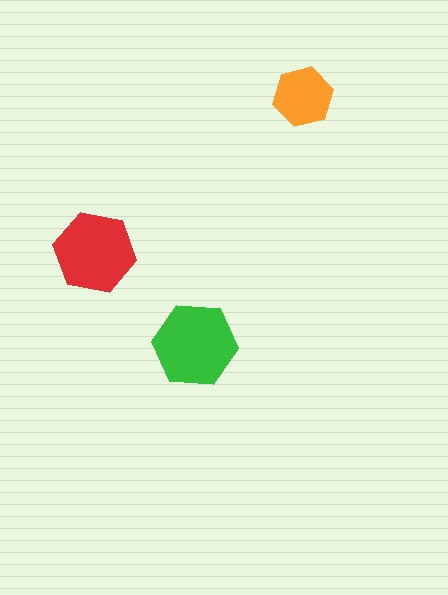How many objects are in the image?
There are 3 objects in the image.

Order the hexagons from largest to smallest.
the green one, the red one, the orange one.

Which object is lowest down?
The green hexagon is bottommost.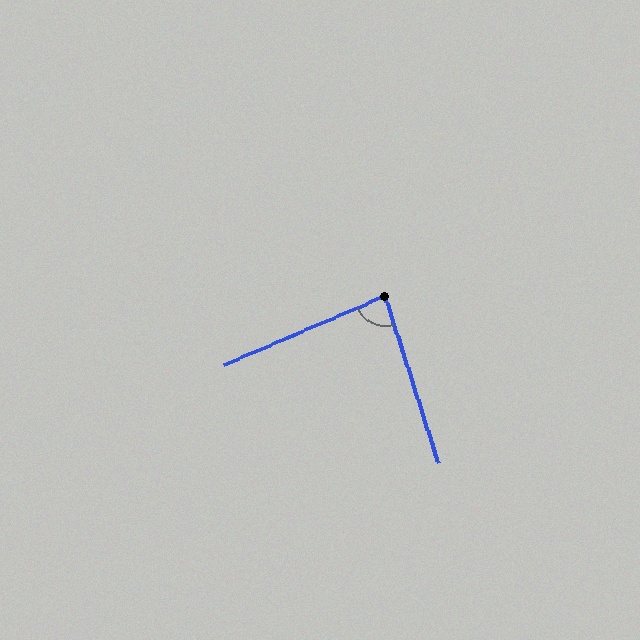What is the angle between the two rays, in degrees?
Approximately 84 degrees.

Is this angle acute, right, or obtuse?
It is acute.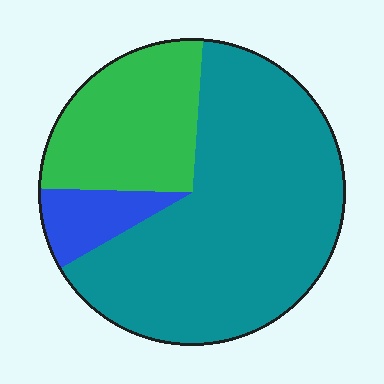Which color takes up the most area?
Teal, at roughly 65%.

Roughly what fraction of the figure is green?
Green takes up about one quarter (1/4) of the figure.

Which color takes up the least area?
Blue, at roughly 10%.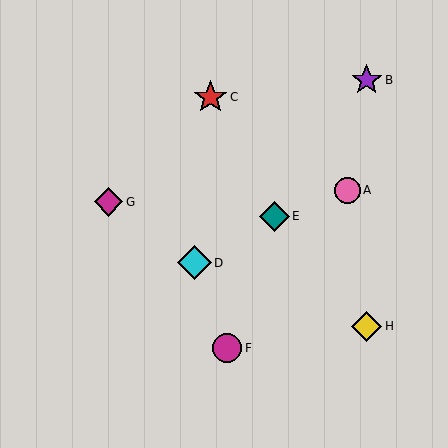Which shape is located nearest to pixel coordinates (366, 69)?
The purple star (labeled B) at (367, 80) is nearest to that location.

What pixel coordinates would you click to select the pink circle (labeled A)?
Click at (347, 190) to select the pink circle A.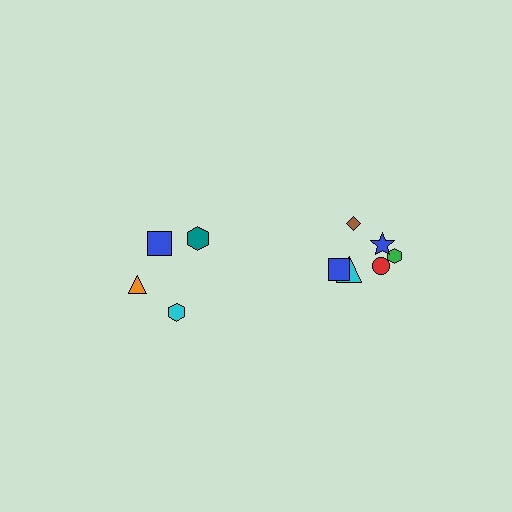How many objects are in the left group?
There are 4 objects.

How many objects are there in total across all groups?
There are 11 objects.